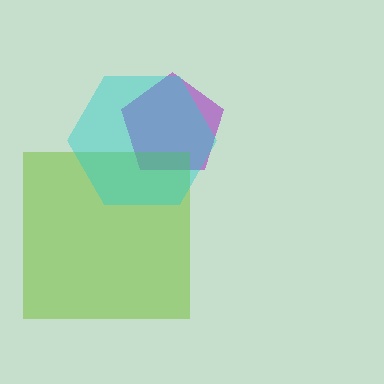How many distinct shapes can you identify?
There are 3 distinct shapes: a purple pentagon, a lime square, a cyan hexagon.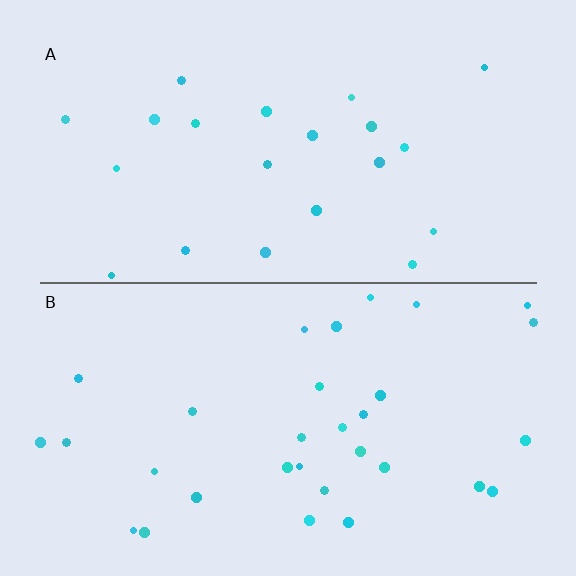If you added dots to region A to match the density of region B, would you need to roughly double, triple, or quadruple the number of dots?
Approximately double.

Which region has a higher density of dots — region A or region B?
B (the bottom).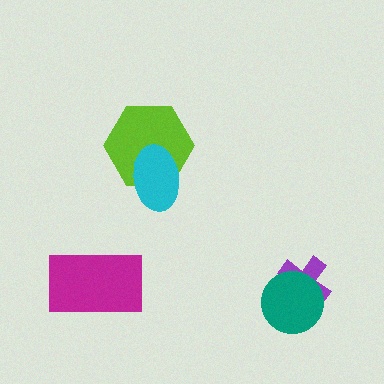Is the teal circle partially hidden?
No, no other shape covers it.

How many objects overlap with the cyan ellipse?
1 object overlaps with the cyan ellipse.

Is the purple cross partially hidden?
Yes, it is partially covered by another shape.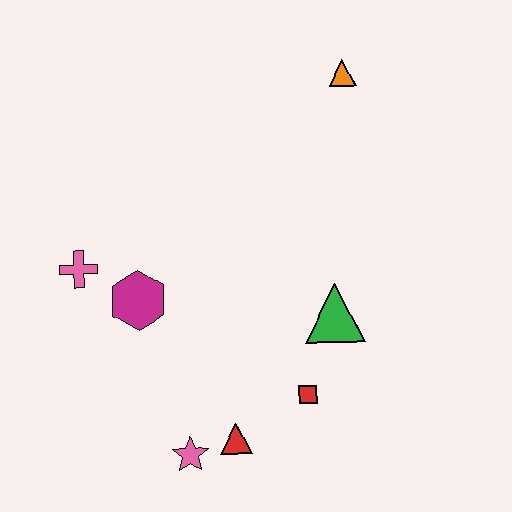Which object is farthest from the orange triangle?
The pink star is farthest from the orange triangle.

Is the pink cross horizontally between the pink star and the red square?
No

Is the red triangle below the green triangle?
Yes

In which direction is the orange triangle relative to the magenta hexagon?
The orange triangle is above the magenta hexagon.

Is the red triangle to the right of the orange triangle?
No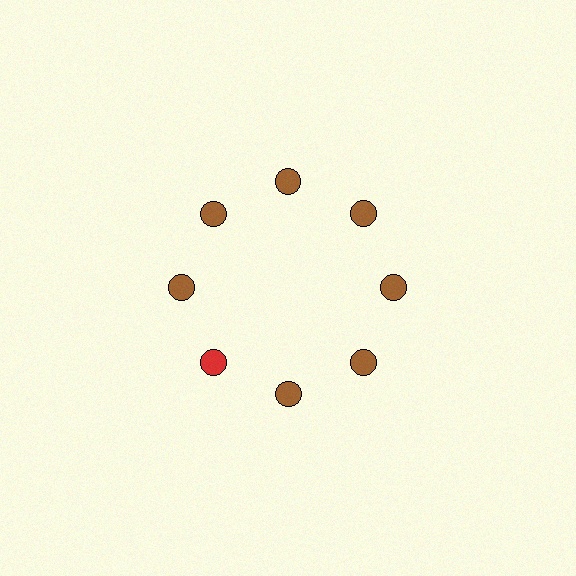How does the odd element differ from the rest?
It has a different color: red instead of brown.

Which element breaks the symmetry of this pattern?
The red circle at roughly the 8 o'clock position breaks the symmetry. All other shapes are brown circles.